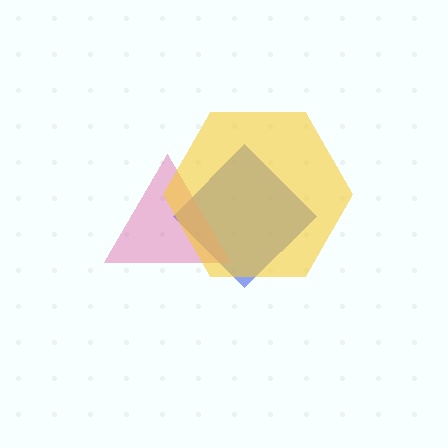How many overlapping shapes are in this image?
There are 3 overlapping shapes in the image.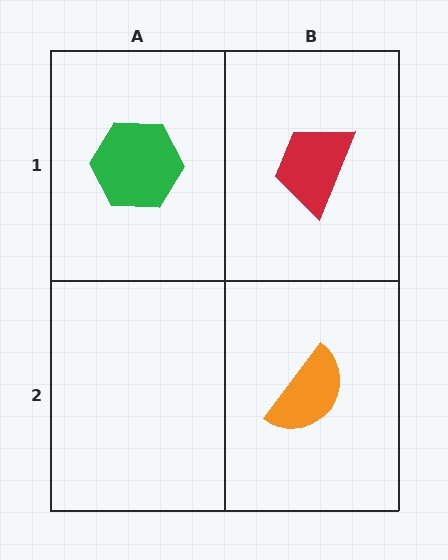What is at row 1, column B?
A red trapezoid.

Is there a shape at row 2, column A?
No, that cell is empty.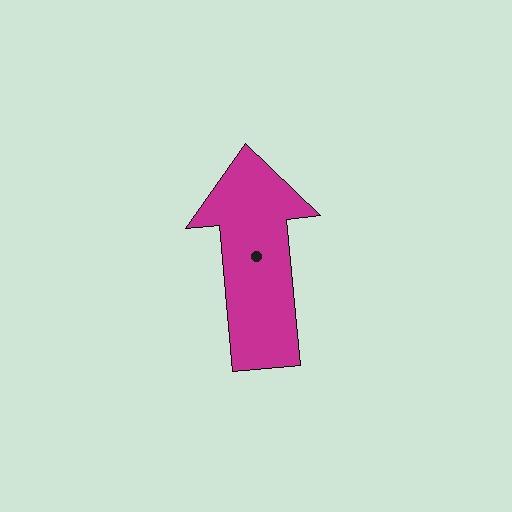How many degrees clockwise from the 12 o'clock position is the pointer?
Approximately 355 degrees.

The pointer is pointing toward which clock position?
Roughly 12 o'clock.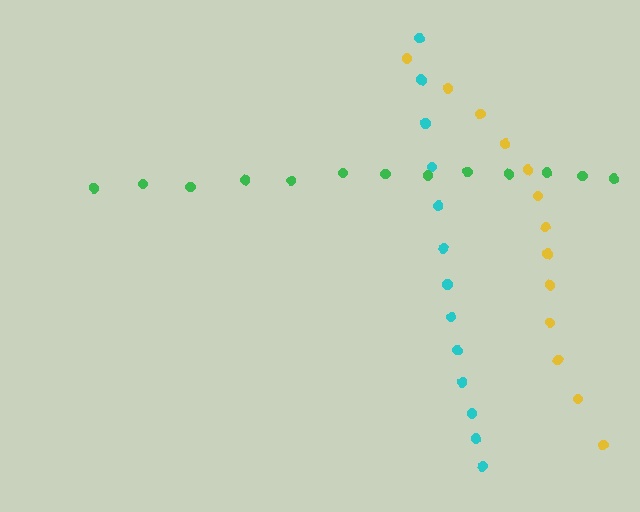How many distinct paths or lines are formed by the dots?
There are 3 distinct paths.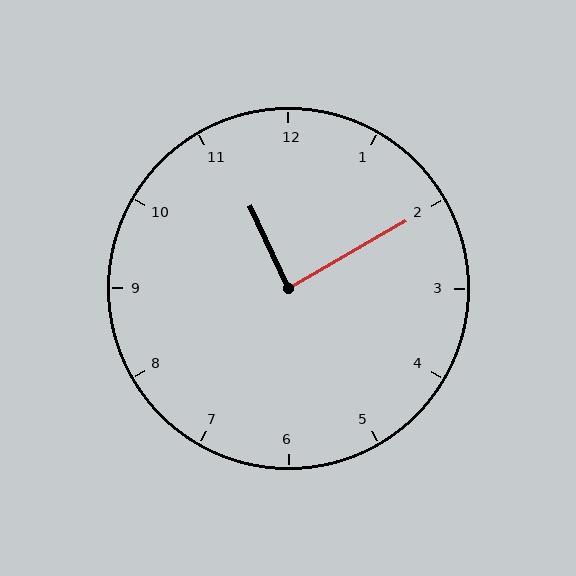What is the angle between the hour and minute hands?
Approximately 85 degrees.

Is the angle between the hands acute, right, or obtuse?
It is right.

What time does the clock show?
11:10.